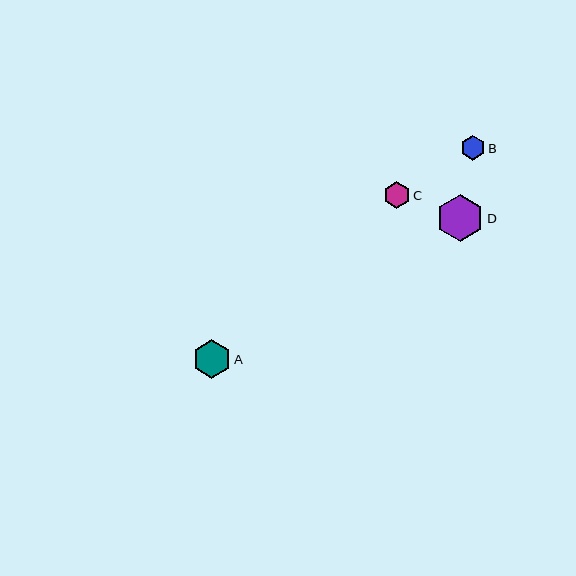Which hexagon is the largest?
Hexagon D is the largest with a size of approximately 47 pixels.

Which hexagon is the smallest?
Hexagon B is the smallest with a size of approximately 24 pixels.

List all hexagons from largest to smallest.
From largest to smallest: D, A, C, B.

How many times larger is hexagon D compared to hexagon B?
Hexagon D is approximately 1.9 times the size of hexagon B.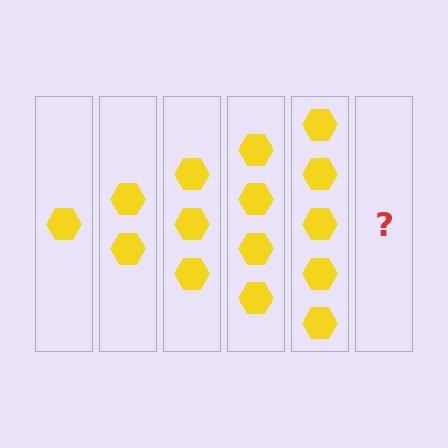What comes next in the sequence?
The next element should be 6 hexagons.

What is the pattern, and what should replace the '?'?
The pattern is that each step adds one more hexagon. The '?' should be 6 hexagons.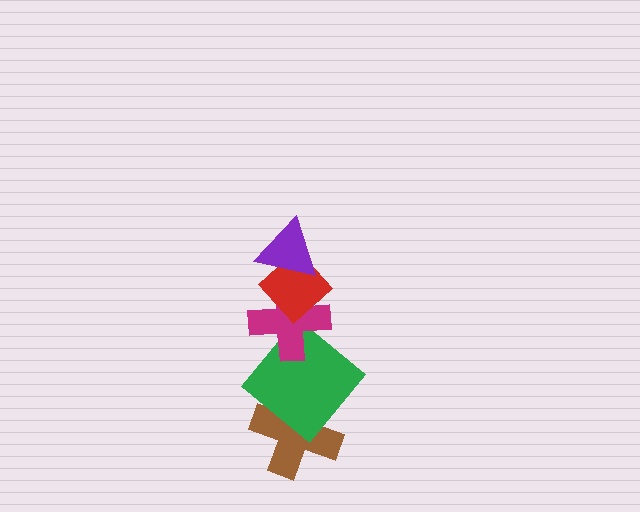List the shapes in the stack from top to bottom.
From top to bottom: the purple triangle, the red diamond, the magenta cross, the green diamond, the brown cross.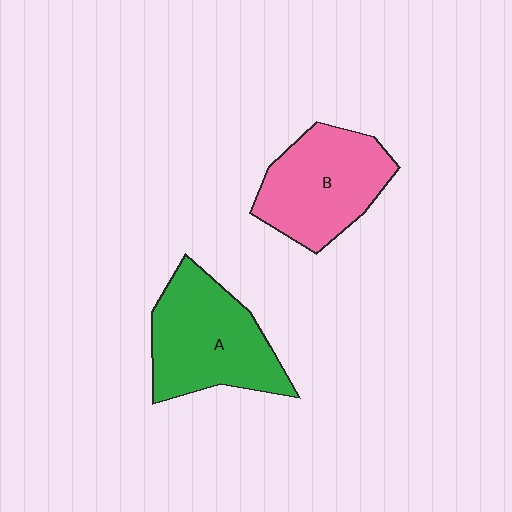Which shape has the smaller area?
Shape B (pink).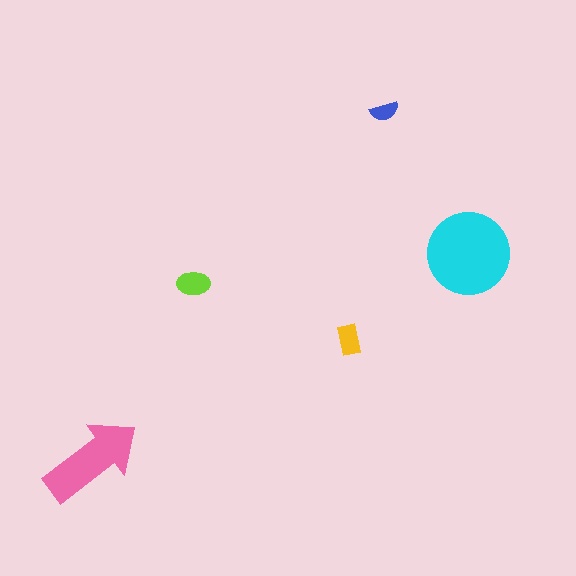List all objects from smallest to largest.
The blue semicircle, the yellow rectangle, the lime ellipse, the pink arrow, the cyan circle.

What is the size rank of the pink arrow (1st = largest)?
2nd.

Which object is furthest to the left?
The pink arrow is leftmost.